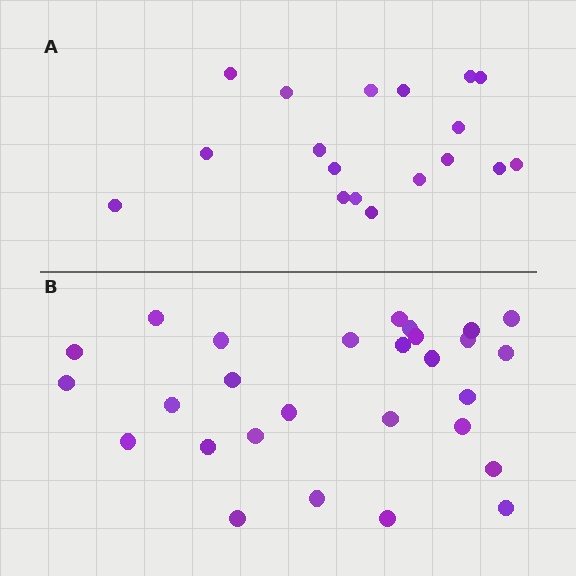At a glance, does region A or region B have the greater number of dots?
Region B (the bottom region) has more dots.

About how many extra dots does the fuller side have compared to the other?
Region B has roughly 10 or so more dots than region A.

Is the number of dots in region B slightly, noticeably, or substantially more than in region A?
Region B has substantially more. The ratio is roughly 1.6 to 1.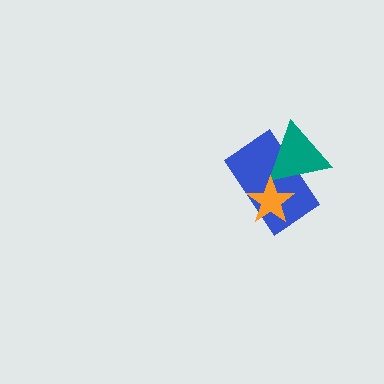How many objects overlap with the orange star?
2 objects overlap with the orange star.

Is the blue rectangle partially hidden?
Yes, it is partially covered by another shape.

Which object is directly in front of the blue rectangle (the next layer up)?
The teal triangle is directly in front of the blue rectangle.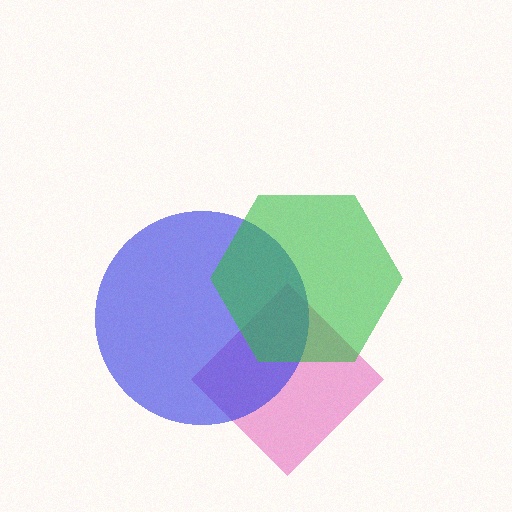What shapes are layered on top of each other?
The layered shapes are: a magenta diamond, a blue circle, a green hexagon.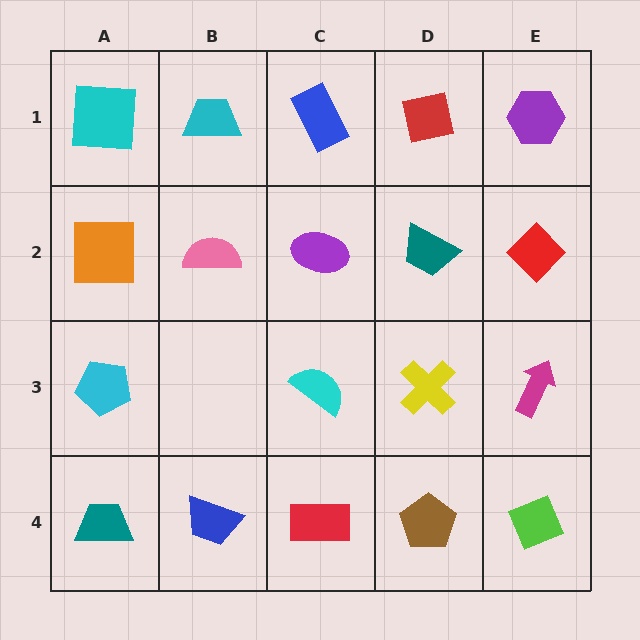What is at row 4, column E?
A lime diamond.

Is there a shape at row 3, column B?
No, that cell is empty.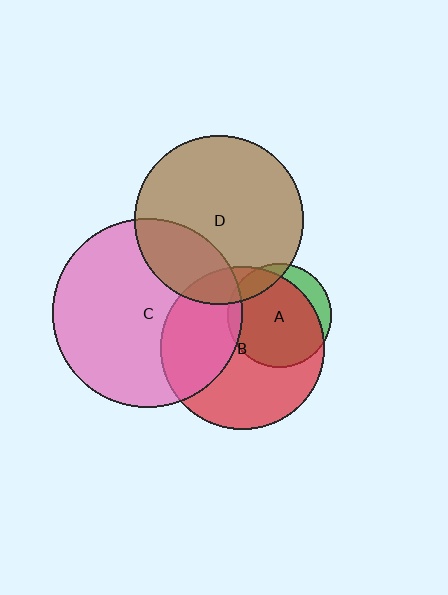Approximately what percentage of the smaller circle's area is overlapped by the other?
Approximately 10%.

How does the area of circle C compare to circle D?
Approximately 1.3 times.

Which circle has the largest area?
Circle C (pink).